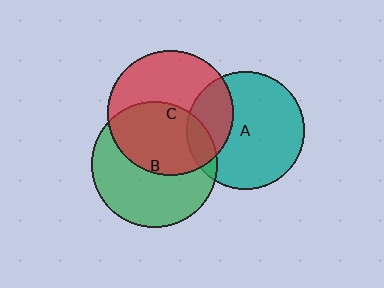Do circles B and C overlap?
Yes.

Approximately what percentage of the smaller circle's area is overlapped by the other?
Approximately 45%.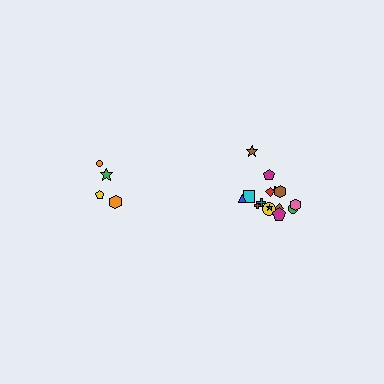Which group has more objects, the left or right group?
The right group.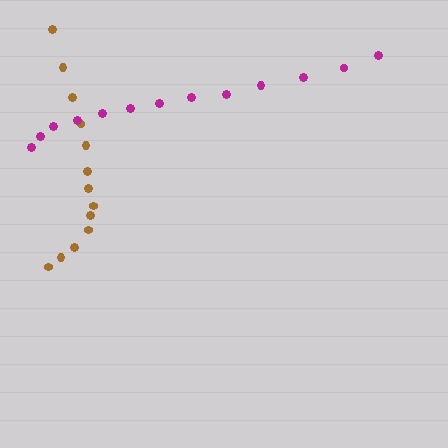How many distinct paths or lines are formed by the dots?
There are 2 distinct paths.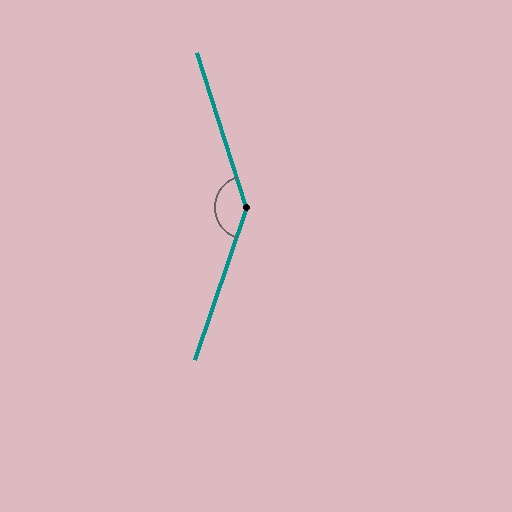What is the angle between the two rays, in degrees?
Approximately 144 degrees.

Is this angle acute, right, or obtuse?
It is obtuse.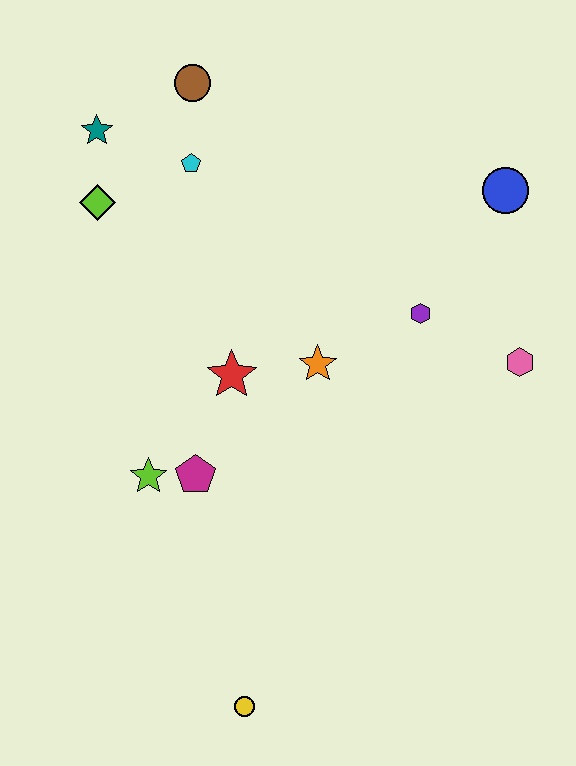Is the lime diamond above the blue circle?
No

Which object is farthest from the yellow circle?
The brown circle is farthest from the yellow circle.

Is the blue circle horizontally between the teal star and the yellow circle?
No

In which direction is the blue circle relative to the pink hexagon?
The blue circle is above the pink hexagon.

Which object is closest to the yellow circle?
The magenta pentagon is closest to the yellow circle.